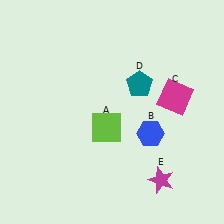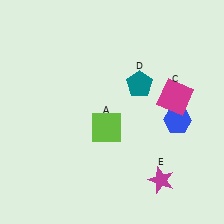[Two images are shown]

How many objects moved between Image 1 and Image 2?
1 object moved between the two images.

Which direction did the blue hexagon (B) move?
The blue hexagon (B) moved right.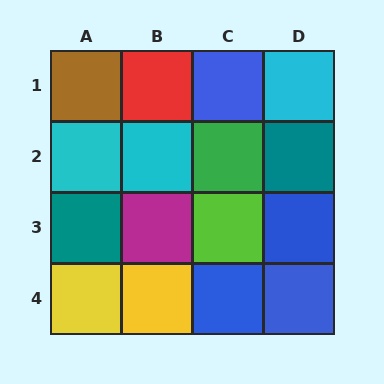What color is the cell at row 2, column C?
Green.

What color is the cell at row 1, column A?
Brown.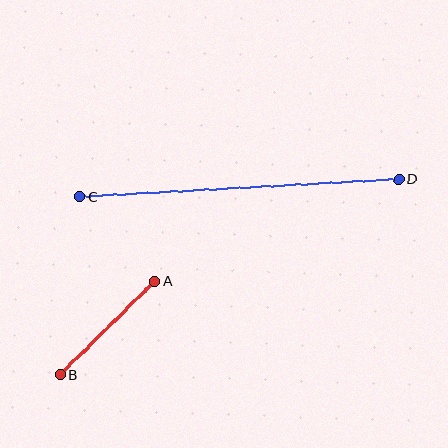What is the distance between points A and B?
The distance is approximately 133 pixels.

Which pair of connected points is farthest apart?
Points C and D are farthest apart.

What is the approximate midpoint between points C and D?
The midpoint is at approximately (239, 188) pixels.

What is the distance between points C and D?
The distance is approximately 320 pixels.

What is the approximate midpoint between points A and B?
The midpoint is at approximately (108, 328) pixels.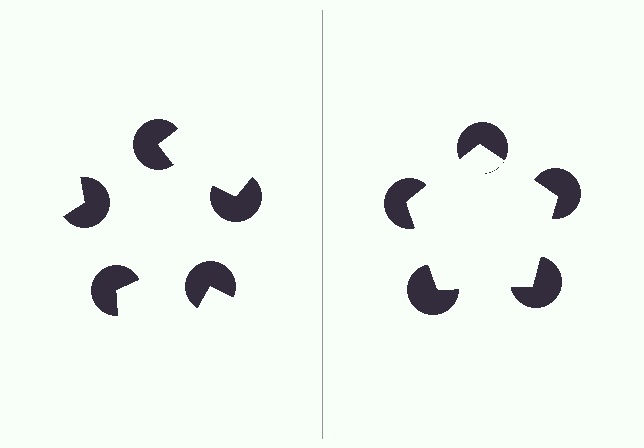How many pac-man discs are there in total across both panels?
10 — 5 on each side.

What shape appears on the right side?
An illusory pentagon.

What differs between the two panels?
The pac-man discs are positioned identically on both sides; only the wedge orientations differ. On the right they align to a pentagon; on the left they are misaligned.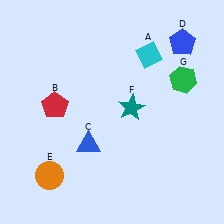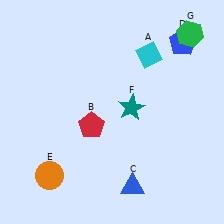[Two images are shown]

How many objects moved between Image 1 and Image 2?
3 objects moved between the two images.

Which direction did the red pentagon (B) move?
The red pentagon (B) moved right.